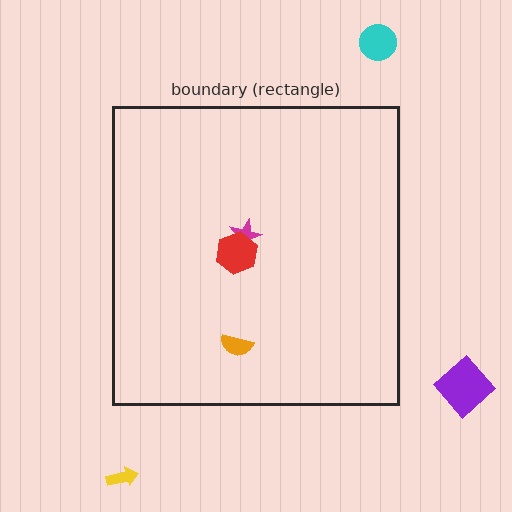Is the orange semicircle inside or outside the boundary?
Inside.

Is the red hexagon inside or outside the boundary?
Inside.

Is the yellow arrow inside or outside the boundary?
Outside.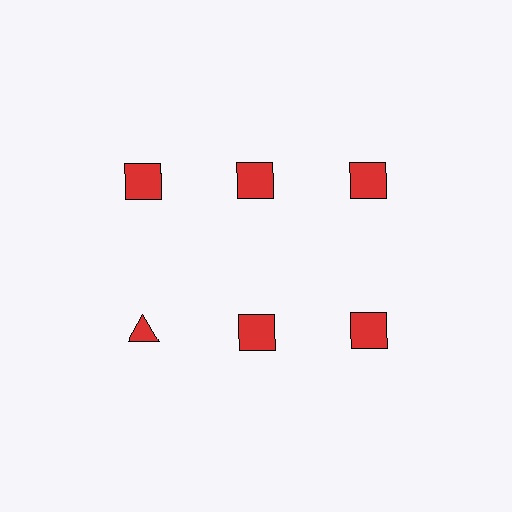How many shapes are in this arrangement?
There are 6 shapes arranged in a grid pattern.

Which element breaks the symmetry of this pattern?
The red triangle in the second row, leftmost column breaks the symmetry. All other shapes are red squares.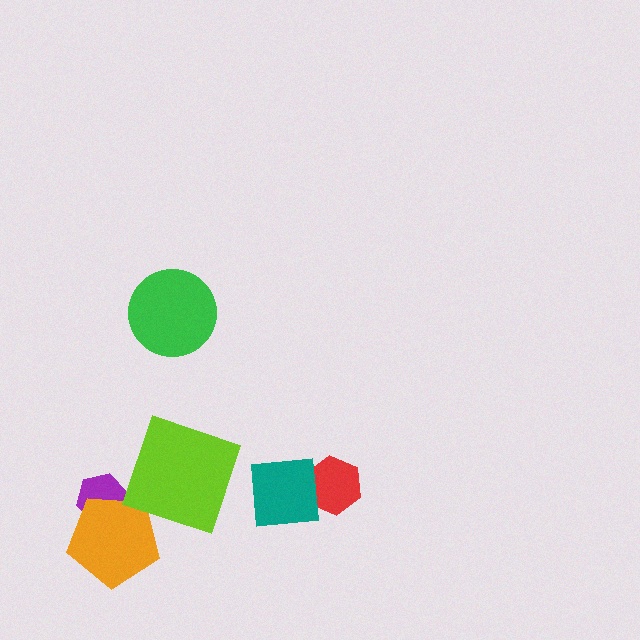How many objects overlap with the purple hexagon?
1 object overlaps with the purple hexagon.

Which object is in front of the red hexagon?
The teal square is in front of the red hexagon.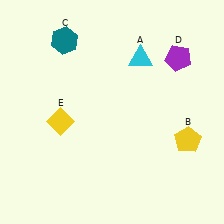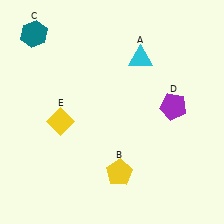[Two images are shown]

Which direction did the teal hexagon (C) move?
The teal hexagon (C) moved left.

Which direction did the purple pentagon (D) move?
The purple pentagon (D) moved down.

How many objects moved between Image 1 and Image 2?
3 objects moved between the two images.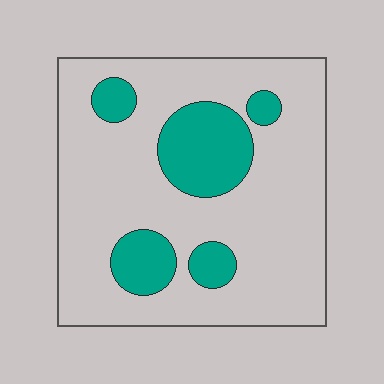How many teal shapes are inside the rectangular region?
5.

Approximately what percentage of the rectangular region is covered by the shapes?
Approximately 20%.